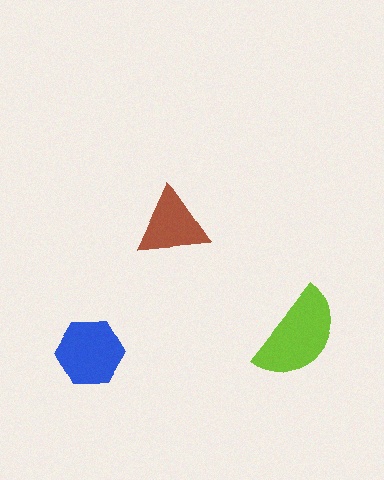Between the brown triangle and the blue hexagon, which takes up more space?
The blue hexagon.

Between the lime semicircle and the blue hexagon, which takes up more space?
The lime semicircle.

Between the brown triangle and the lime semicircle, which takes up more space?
The lime semicircle.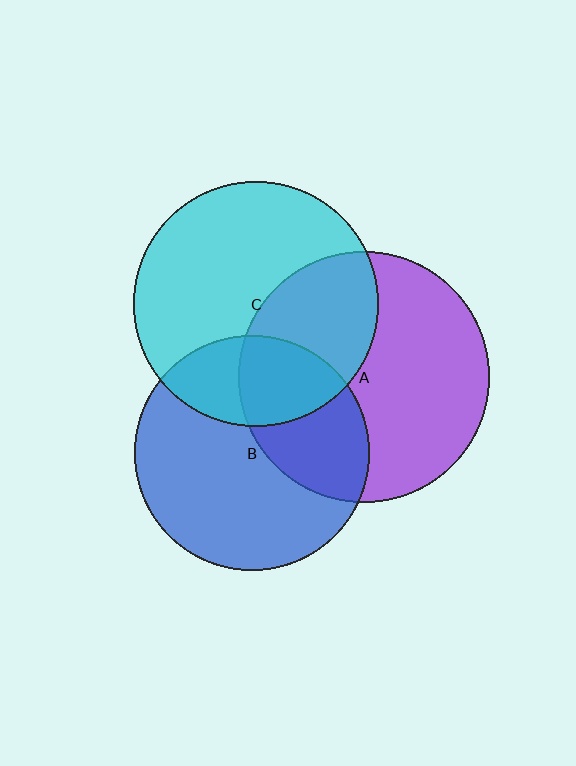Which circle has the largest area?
Circle A (purple).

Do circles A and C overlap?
Yes.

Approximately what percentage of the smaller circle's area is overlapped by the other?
Approximately 40%.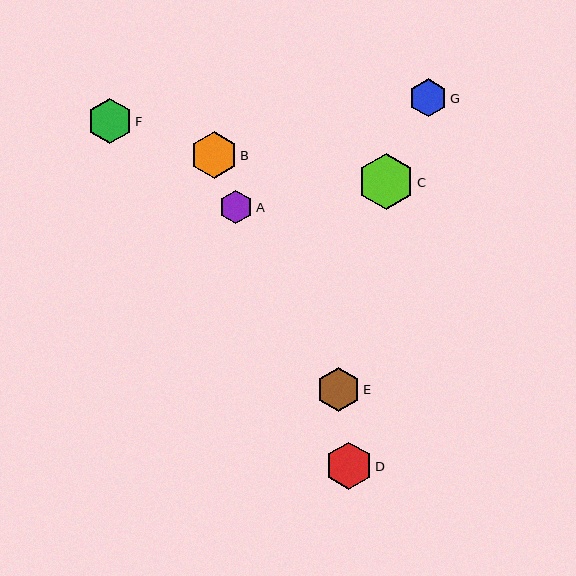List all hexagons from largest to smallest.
From largest to smallest: C, D, B, F, E, G, A.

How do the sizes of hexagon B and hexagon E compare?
Hexagon B and hexagon E are approximately the same size.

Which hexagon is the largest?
Hexagon C is the largest with a size of approximately 56 pixels.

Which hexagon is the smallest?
Hexagon A is the smallest with a size of approximately 34 pixels.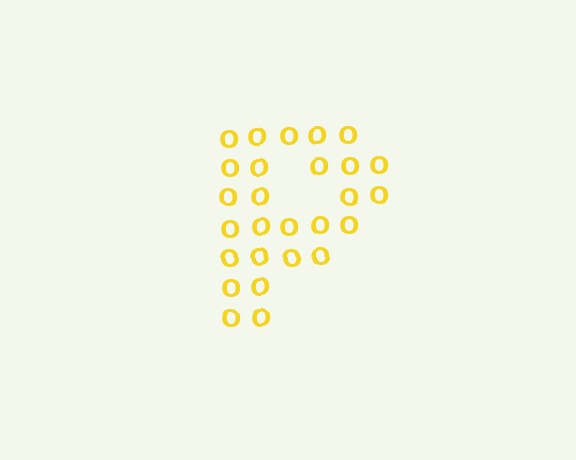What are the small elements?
The small elements are letter O's.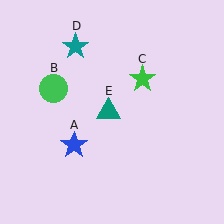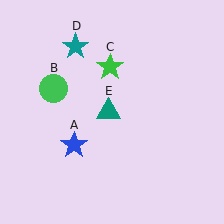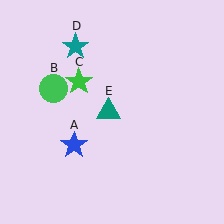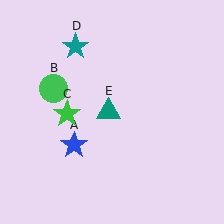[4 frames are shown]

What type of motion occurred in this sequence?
The green star (object C) rotated counterclockwise around the center of the scene.